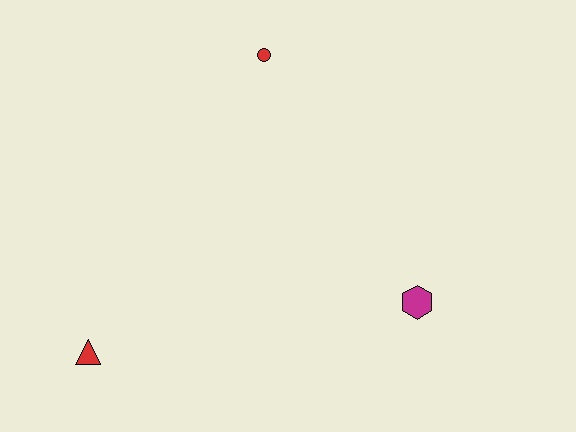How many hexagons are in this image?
There is 1 hexagon.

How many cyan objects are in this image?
There are no cyan objects.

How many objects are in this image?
There are 3 objects.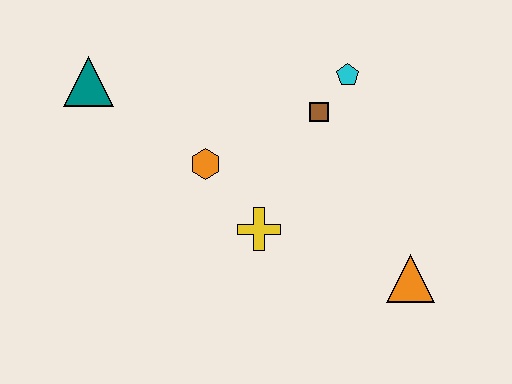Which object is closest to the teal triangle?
The orange hexagon is closest to the teal triangle.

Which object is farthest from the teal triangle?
The orange triangle is farthest from the teal triangle.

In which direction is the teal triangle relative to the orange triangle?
The teal triangle is to the left of the orange triangle.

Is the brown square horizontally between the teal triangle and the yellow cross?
No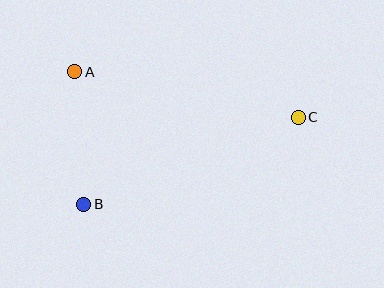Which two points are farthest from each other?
Points B and C are farthest from each other.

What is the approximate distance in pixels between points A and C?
The distance between A and C is approximately 228 pixels.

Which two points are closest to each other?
Points A and B are closest to each other.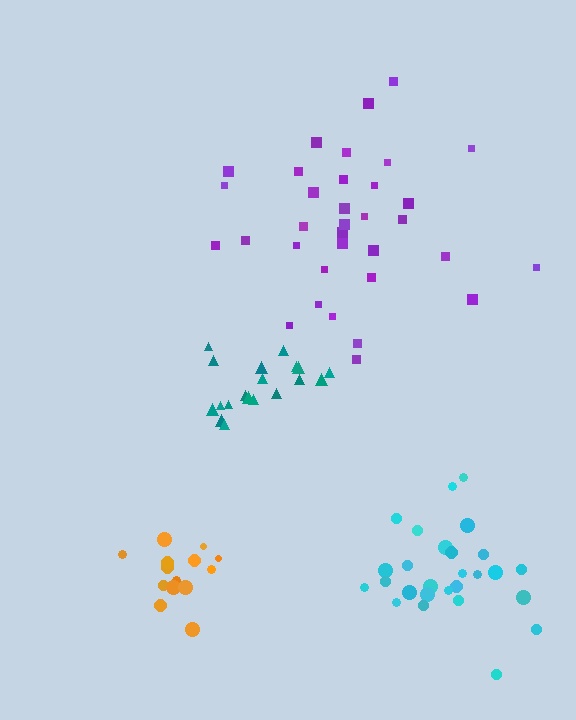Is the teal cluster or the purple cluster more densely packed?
Teal.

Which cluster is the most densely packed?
Orange.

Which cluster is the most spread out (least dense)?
Purple.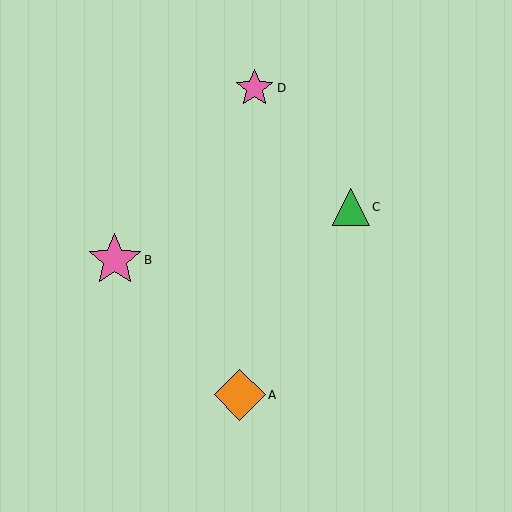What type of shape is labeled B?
Shape B is a pink star.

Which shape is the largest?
The pink star (labeled B) is the largest.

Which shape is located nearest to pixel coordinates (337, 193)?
The green triangle (labeled C) at (351, 207) is nearest to that location.